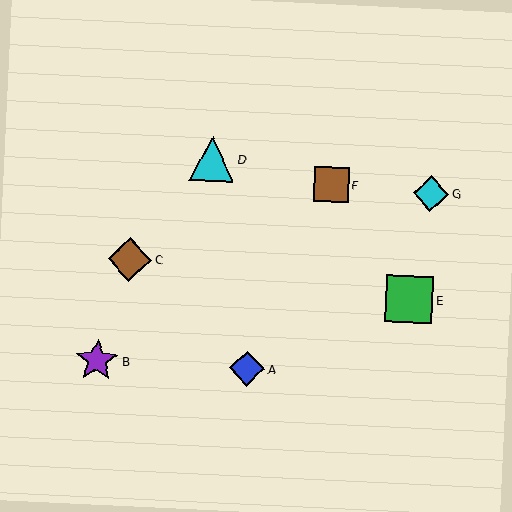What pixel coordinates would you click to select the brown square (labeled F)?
Click at (331, 184) to select the brown square F.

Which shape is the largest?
The green square (labeled E) is the largest.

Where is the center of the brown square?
The center of the brown square is at (331, 184).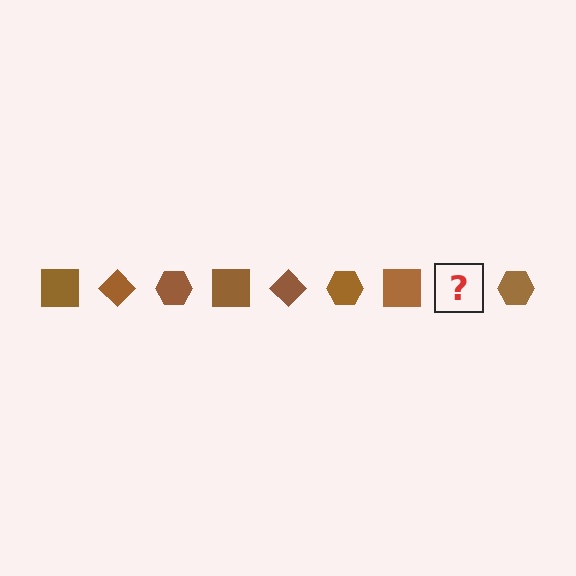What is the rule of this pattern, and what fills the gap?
The rule is that the pattern cycles through square, diamond, hexagon shapes in brown. The gap should be filled with a brown diamond.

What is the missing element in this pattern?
The missing element is a brown diamond.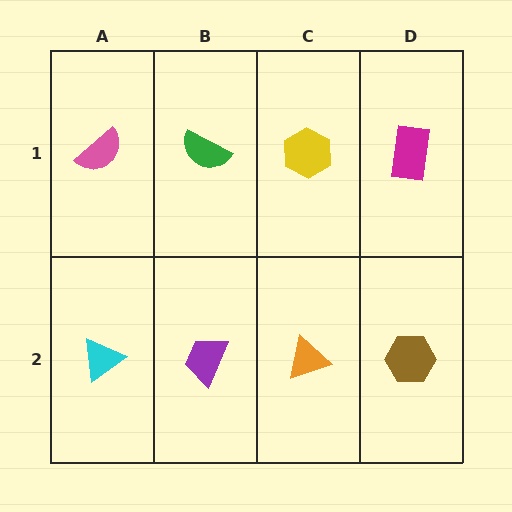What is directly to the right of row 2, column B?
An orange triangle.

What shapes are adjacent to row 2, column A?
A pink semicircle (row 1, column A), a purple trapezoid (row 2, column B).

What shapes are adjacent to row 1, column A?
A cyan triangle (row 2, column A), a green semicircle (row 1, column B).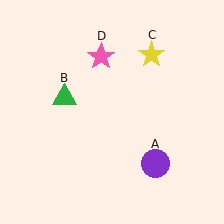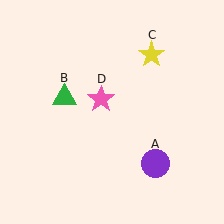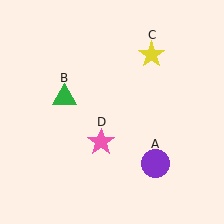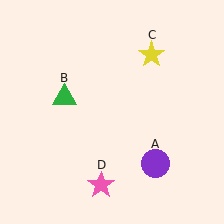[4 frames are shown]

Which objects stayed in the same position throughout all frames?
Purple circle (object A) and green triangle (object B) and yellow star (object C) remained stationary.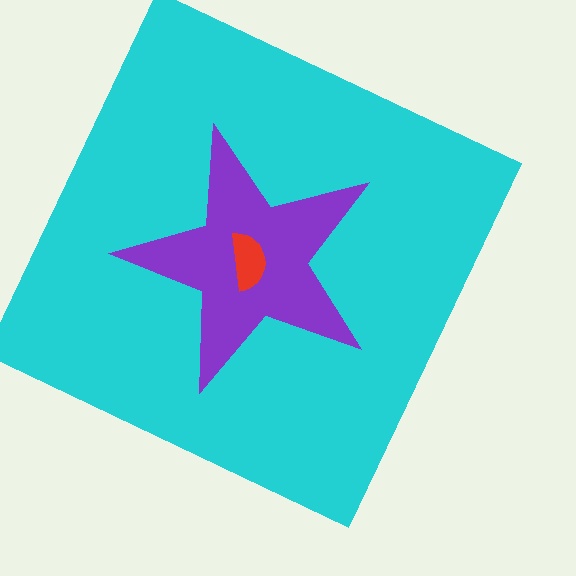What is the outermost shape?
The cyan square.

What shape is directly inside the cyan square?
The purple star.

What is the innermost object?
The red semicircle.